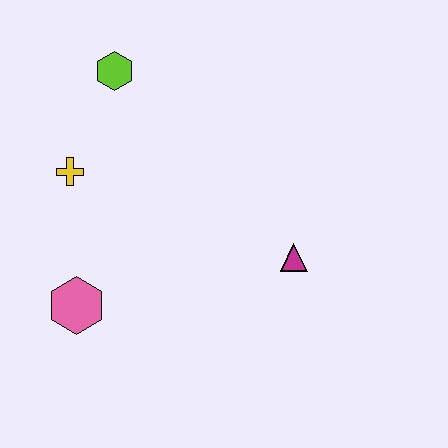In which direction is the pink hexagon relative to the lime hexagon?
The pink hexagon is below the lime hexagon.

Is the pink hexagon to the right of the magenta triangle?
No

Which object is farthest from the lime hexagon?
The magenta triangle is farthest from the lime hexagon.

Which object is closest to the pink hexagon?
The yellow cross is closest to the pink hexagon.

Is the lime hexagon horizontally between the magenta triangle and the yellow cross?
Yes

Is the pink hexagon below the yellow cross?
Yes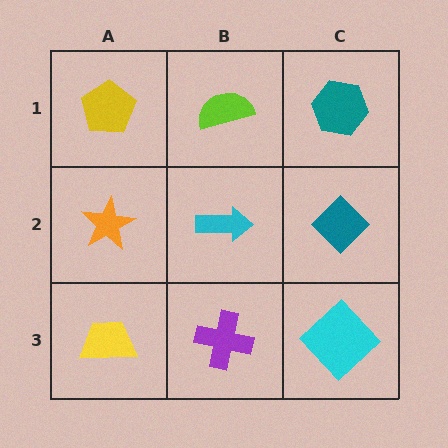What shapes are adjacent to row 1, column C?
A teal diamond (row 2, column C), a lime semicircle (row 1, column B).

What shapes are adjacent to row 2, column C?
A teal hexagon (row 1, column C), a cyan diamond (row 3, column C), a cyan arrow (row 2, column B).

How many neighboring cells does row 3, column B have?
3.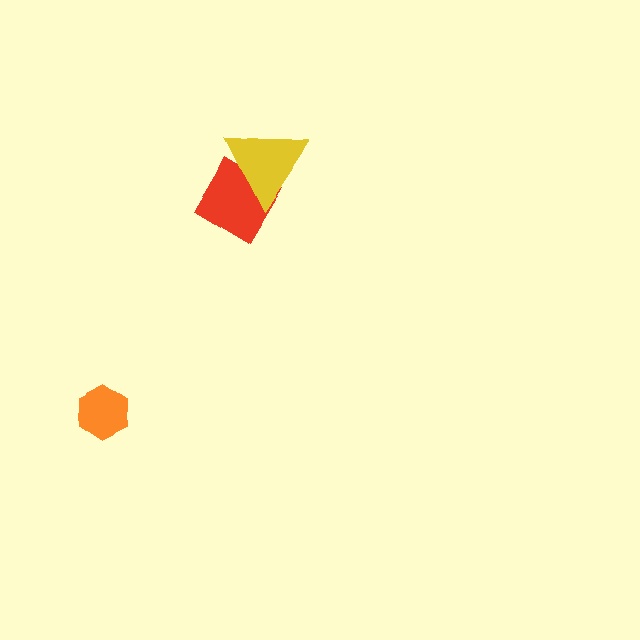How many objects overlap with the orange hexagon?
0 objects overlap with the orange hexagon.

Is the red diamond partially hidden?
Yes, it is partially covered by another shape.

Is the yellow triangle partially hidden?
No, no other shape covers it.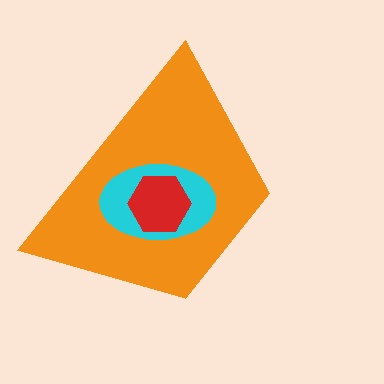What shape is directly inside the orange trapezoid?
The cyan ellipse.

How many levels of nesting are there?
3.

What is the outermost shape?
The orange trapezoid.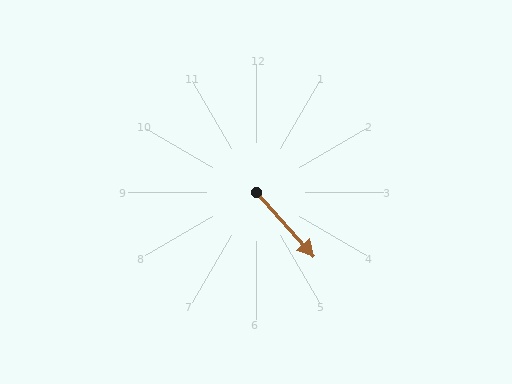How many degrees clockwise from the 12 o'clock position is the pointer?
Approximately 138 degrees.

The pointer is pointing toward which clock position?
Roughly 5 o'clock.